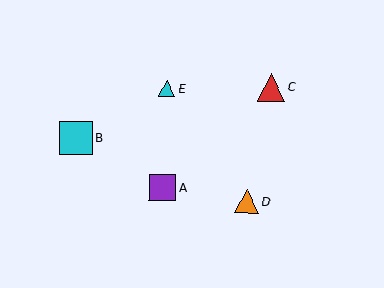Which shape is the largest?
The cyan square (labeled B) is the largest.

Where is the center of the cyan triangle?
The center of the cyan triangle is at (167, 89).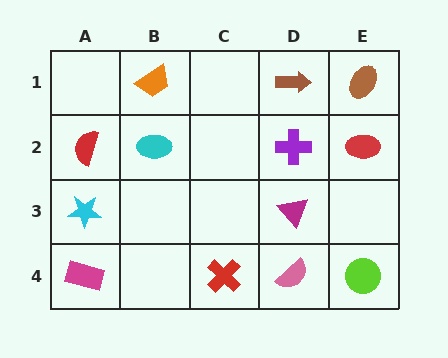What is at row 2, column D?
A purple cross.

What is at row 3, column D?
A magenta triangle.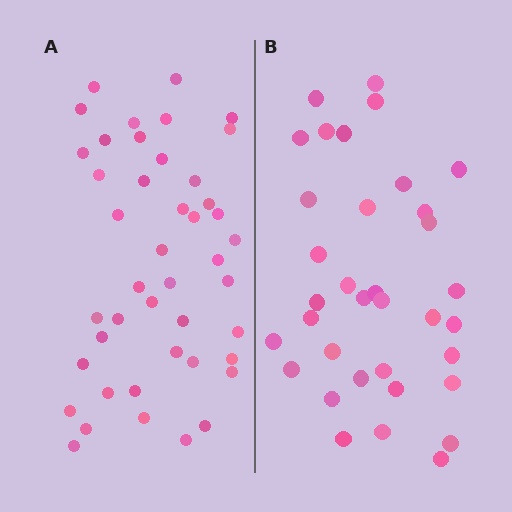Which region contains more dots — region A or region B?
Region A (the left region) has more dots.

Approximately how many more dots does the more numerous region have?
Region A has roughly 8 or so more dots than region B.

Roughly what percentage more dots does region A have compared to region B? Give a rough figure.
About 25% more.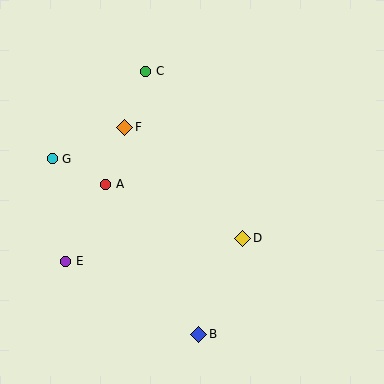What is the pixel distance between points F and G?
The distance between F and G is 79 pixels.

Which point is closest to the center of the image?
Point D at (243, 238) is closest to the center.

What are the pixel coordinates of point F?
Point F is at (125, 127).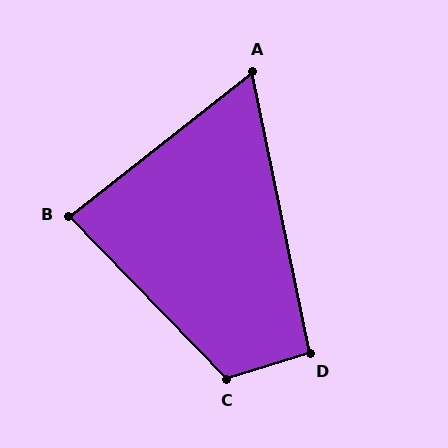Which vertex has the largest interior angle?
C, at approximately 117 degrees.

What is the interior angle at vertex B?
Approximately 84 degrees (acute).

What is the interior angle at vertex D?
Approximately 96 degrees (obtuse).